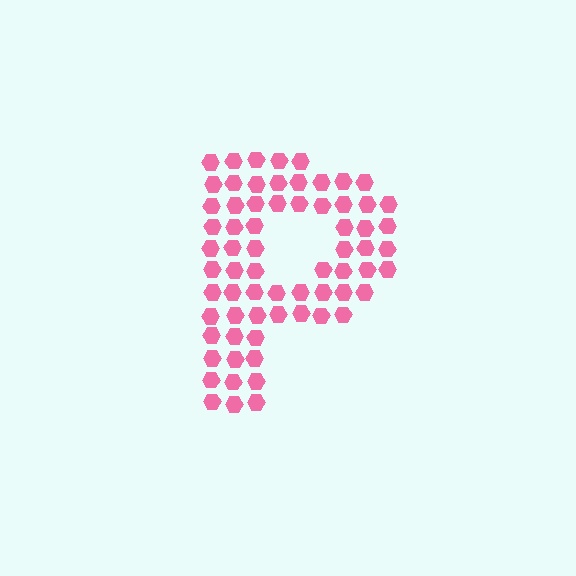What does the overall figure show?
The overall figure shows the letter P.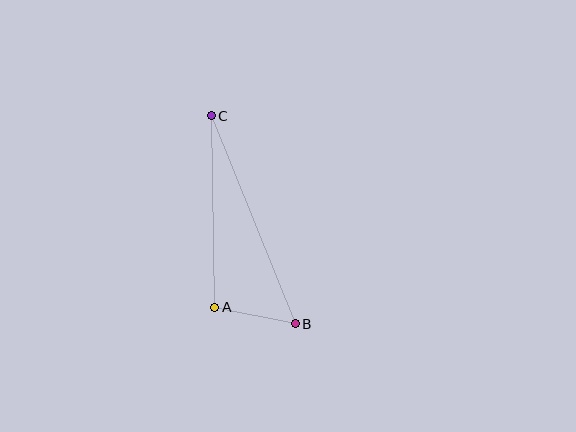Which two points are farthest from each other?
Points B and C are farthest from each other.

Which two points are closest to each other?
Points A and B are closest to each other.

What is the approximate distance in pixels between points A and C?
The distance between A and C is approximately 192 pixels.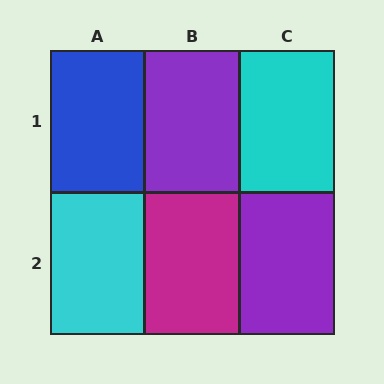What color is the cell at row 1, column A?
Blue.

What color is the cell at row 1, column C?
Cyan.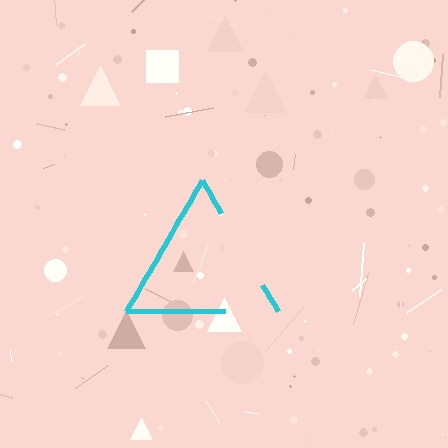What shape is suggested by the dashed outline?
The dashed outline suggests a triangle.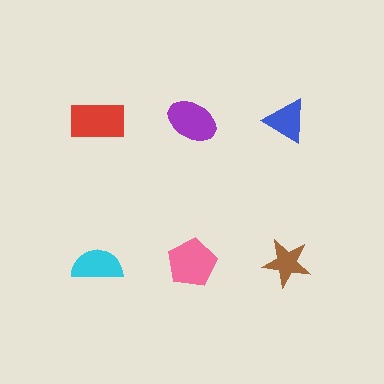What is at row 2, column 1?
A cyan semicircle.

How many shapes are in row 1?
3 shapes.